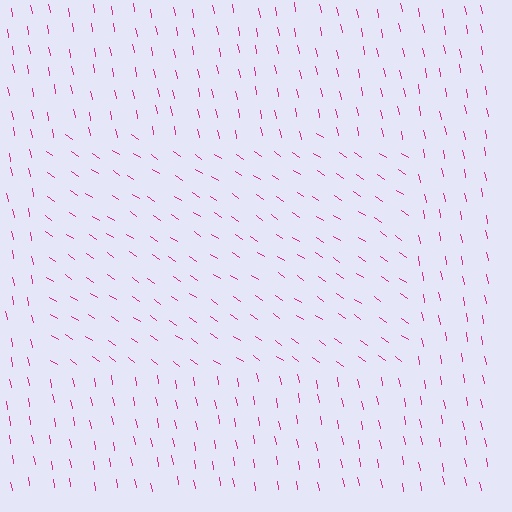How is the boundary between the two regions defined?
The boundary is defined purely by a change in line orientation (approximately 45 degrees difference). All lines are the same color and thickness.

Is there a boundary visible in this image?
Yes, there is a texture boundary formed by a change in line orientation.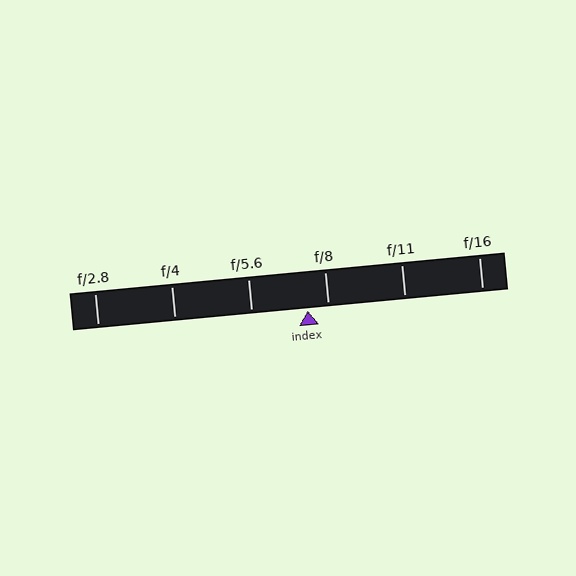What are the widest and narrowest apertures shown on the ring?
The widest aperture shown is f/2.8 and the narrowest is f/16.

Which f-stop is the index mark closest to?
The index mark is closest to f/8.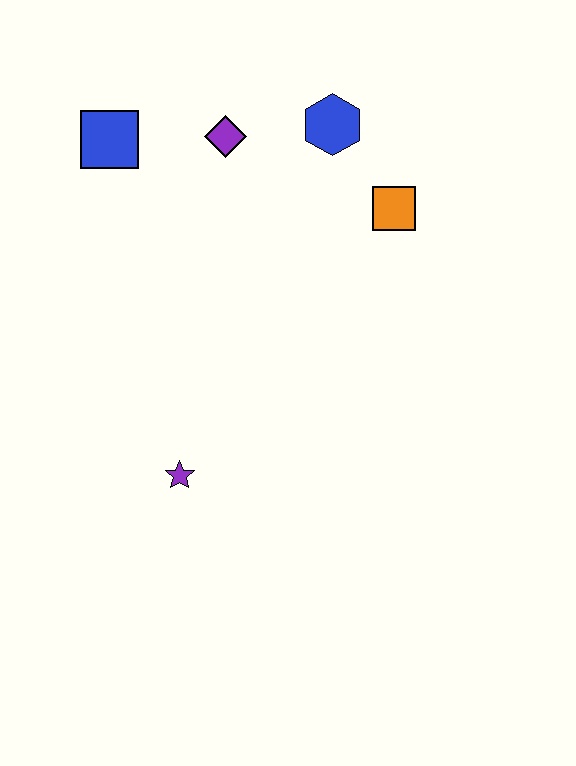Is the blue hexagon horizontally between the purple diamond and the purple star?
No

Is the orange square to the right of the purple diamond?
Yes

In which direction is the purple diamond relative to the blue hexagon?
The purple diamond is to the left of the blue hexagon.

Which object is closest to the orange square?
The blue hexagon is closest to the orange square.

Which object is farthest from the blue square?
The purple star is farthest from the blue square.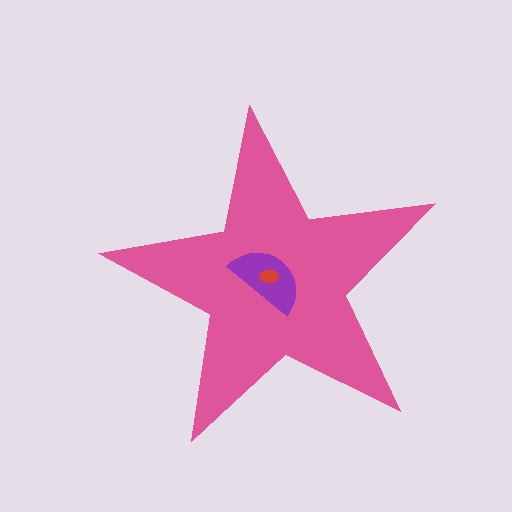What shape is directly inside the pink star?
The purple semicircle.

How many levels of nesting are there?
3.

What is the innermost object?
The red ellipse.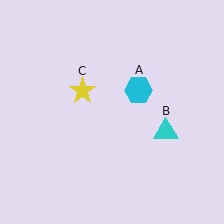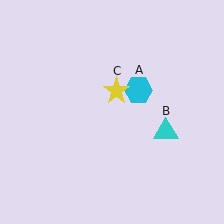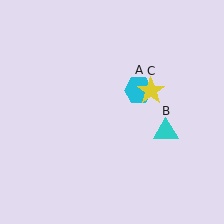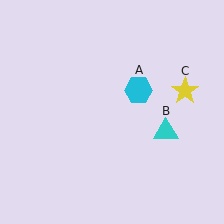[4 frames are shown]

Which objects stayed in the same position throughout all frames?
Cyan hexagon (object A) and cyan triangle (object B) remained stationary.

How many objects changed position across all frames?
1 object changed position: yellow star (object C).